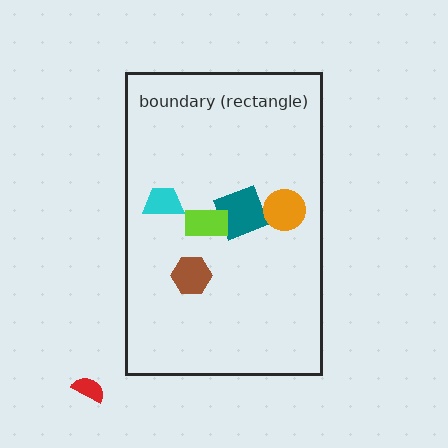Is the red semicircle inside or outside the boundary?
Outside.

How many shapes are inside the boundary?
5 inside, 1 outside.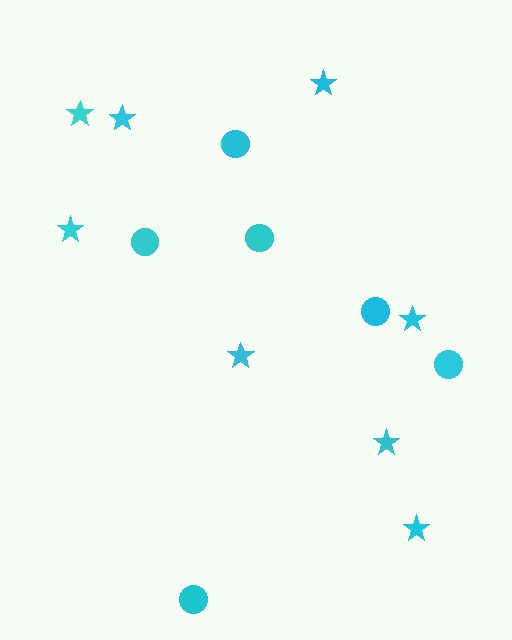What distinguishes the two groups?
There are 2 groups: one group of stars (8) and one group of circles (6).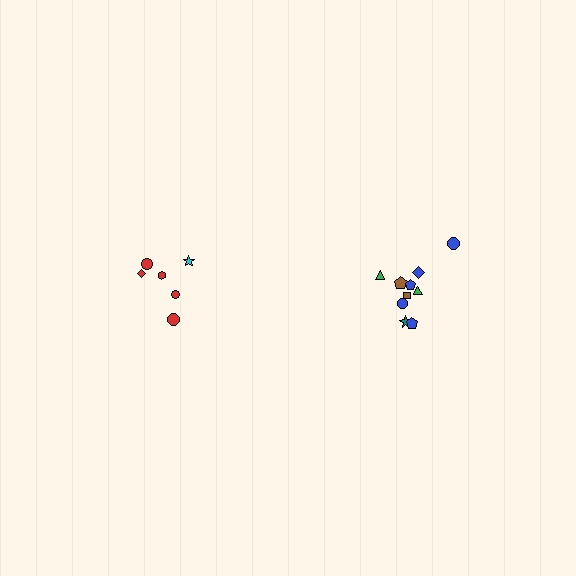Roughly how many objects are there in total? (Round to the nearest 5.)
Roughly 15 objects in total.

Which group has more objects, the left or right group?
The right group.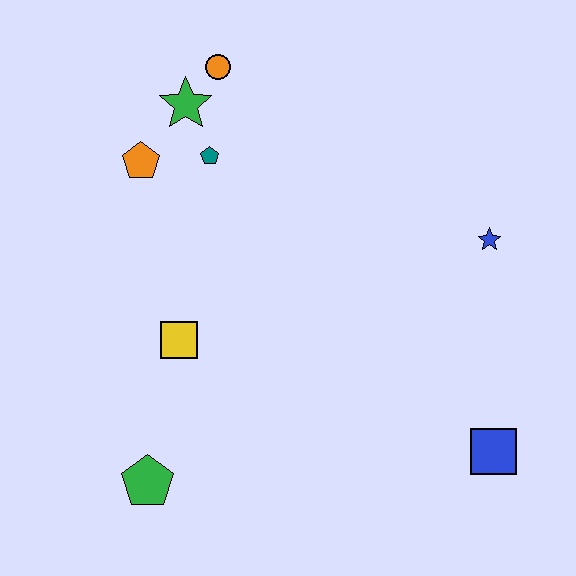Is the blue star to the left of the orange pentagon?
No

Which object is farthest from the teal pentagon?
The blue square is farthest from the teal pentagon.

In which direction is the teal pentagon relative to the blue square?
The teal pentagon is above the blue square.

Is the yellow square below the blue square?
No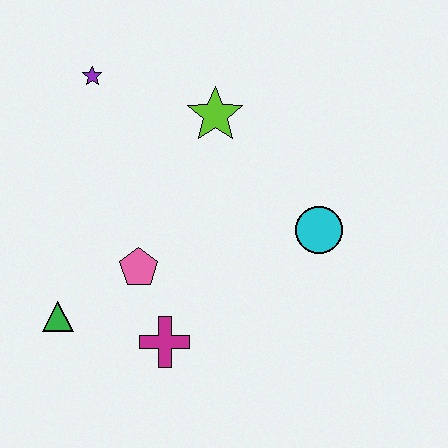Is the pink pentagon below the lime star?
Yes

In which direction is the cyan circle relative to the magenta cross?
The cyan circle is to the right of the magenta cross.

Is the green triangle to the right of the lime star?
No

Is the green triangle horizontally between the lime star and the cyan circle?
No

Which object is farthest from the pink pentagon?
The purple star is farthest from the pink pentagon.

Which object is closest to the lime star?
The purple star is closest to the lime star.